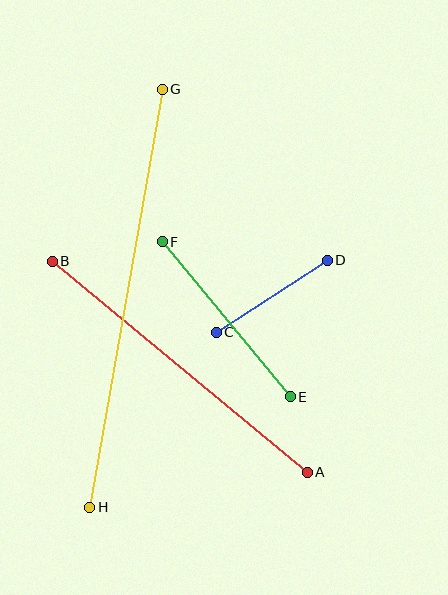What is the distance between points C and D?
The distance is approximately 132 pixels.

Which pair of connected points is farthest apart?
Points G and H are farthest apart.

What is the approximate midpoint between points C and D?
The midpoint is at approximately (272, 296) pixels.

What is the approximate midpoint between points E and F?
The midpoint is at approximately (226, 319) pixels.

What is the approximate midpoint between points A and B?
The midpoint is at approximately (180, 367) pixels.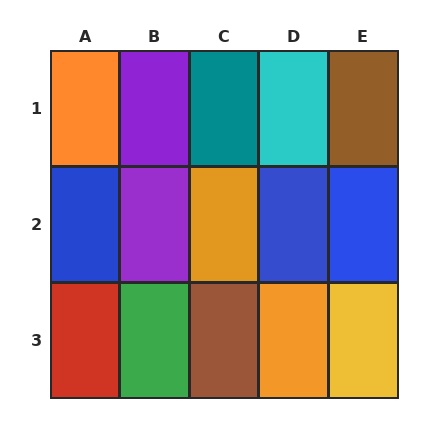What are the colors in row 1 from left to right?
Orange, purple, teal, cyan, brown.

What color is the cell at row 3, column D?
Orange.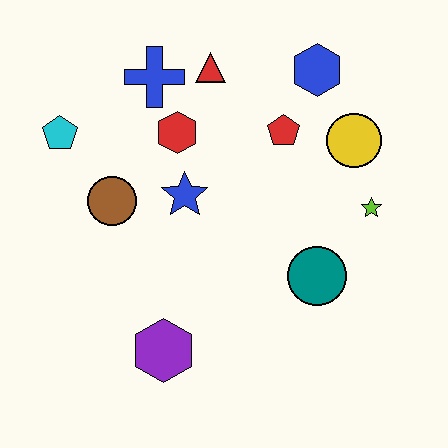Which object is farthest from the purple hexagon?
The blue hexagon is farthest from the purple hexagon.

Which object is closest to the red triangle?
The blue cross is closest to the red triangle.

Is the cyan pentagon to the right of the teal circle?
No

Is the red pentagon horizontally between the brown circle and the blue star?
No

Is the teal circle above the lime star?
No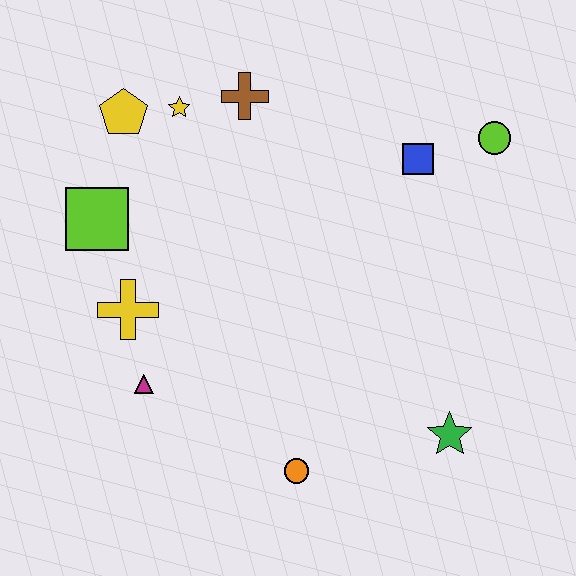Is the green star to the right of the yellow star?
Yes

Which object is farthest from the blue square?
The magenta triangle is farthest from the blue square.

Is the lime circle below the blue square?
No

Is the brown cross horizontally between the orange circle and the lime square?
Yes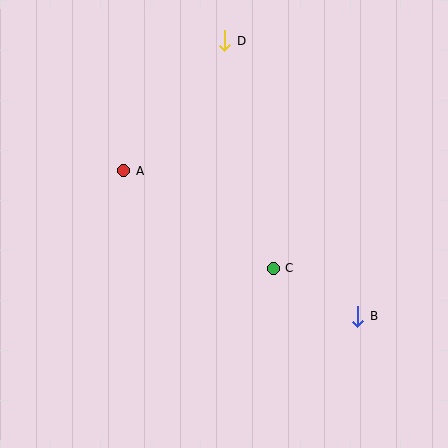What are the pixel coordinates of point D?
Point D is at (225, 41).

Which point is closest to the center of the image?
Point C at (273, 268) is closest to the center.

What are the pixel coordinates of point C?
Point C is at (273, 268).